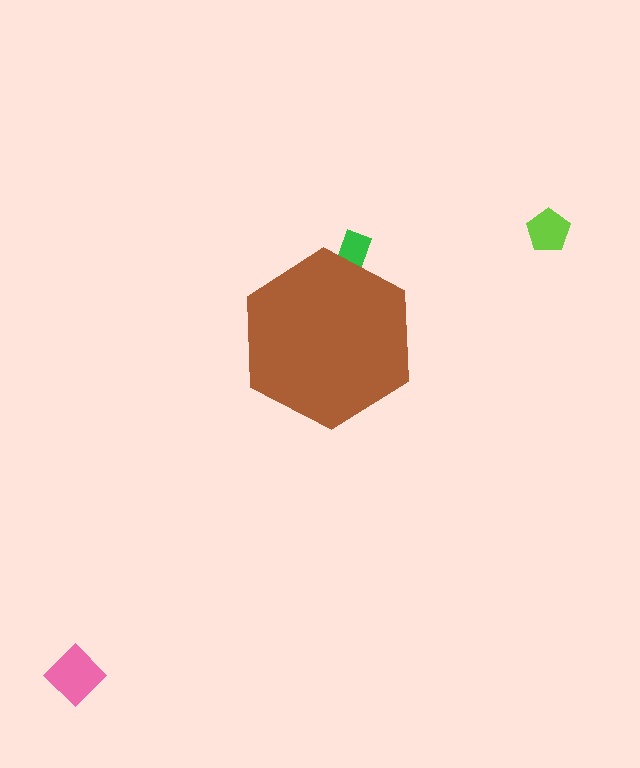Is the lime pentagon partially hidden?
No, the lime pentagon is fully visible.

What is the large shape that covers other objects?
A brown hexagon.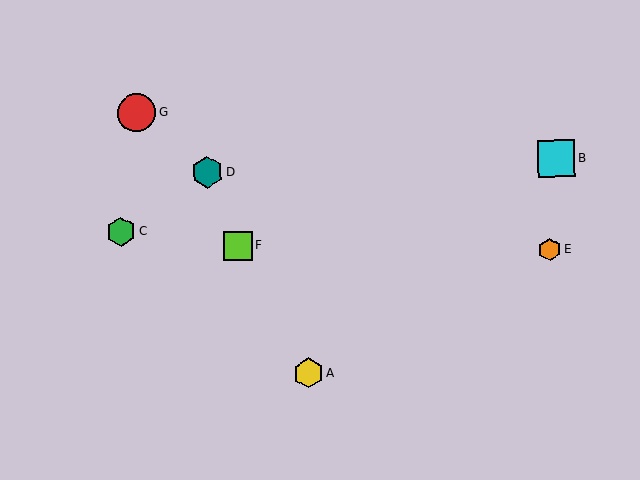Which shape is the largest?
The red circle (labeled G) is the largest.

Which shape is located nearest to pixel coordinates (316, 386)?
The yellow hexagon (labeled A) at (309, 373) is nearest to that location.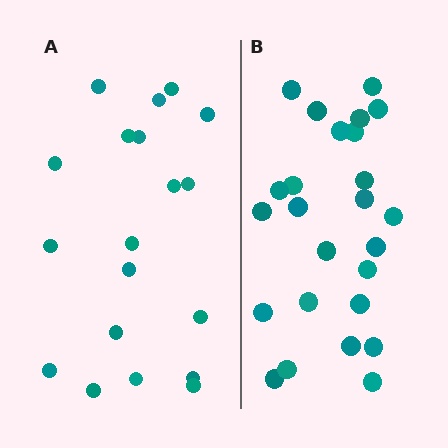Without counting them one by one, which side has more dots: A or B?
Region B (the right region) has more dots.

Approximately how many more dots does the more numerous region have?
Region B has about 6 more dots than region A.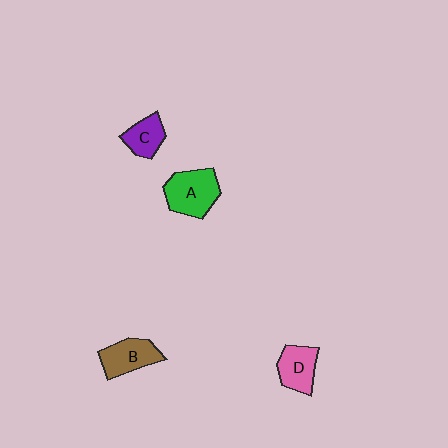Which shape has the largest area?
Shape A (green).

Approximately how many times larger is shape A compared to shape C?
Approximately 1.6 times.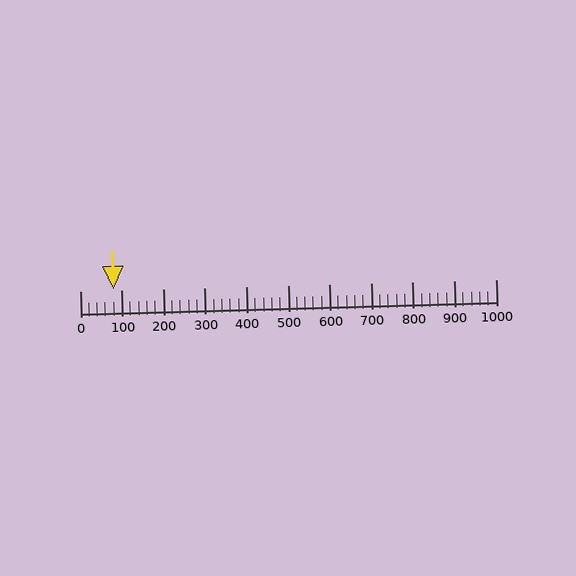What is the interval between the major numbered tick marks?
The major tick marks are spaced 100 units apart.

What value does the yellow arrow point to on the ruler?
The yellow arrow points to approximately 80.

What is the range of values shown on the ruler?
The ruler shows values from 0 to 1000.